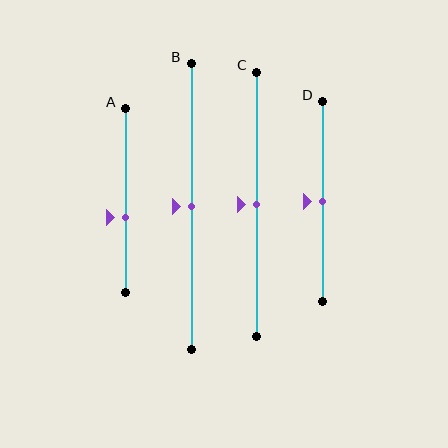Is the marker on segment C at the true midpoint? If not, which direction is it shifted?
Yes, the marker on segment C is at the true midpoint.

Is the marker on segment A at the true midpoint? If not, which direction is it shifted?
No, the marker on segment A is shifted downward by about 9% of the segment length.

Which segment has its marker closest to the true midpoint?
Segment B has its marker closest to the true midpoint.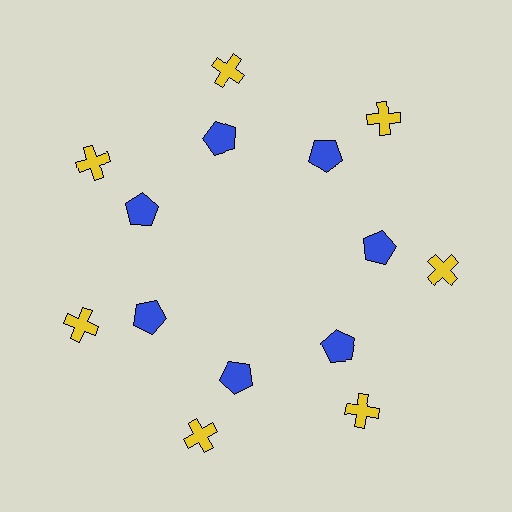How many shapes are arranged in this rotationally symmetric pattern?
There are 14 shapes, arranged in 7 groups of 2.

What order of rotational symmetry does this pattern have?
This pattern has 7-fold rotational symmetry.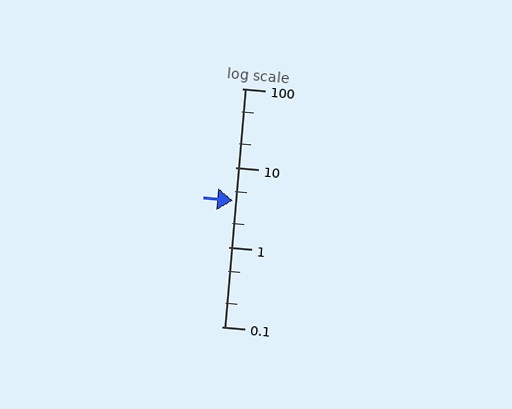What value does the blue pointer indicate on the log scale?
The pointer indicates approximately 3.9.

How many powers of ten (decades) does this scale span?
The scale spans 3 decades, from 0.1 to 100.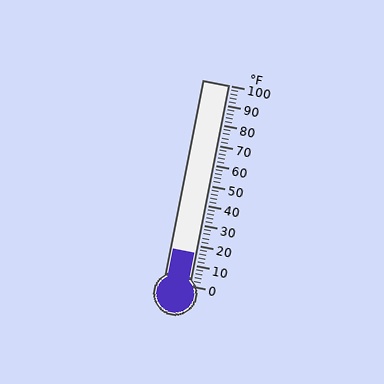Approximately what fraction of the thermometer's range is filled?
The thermometer is filled to approximately 15% of its range.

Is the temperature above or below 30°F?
The temperature is below 30°F.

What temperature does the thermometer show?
The thermometer shows approximately 16°F.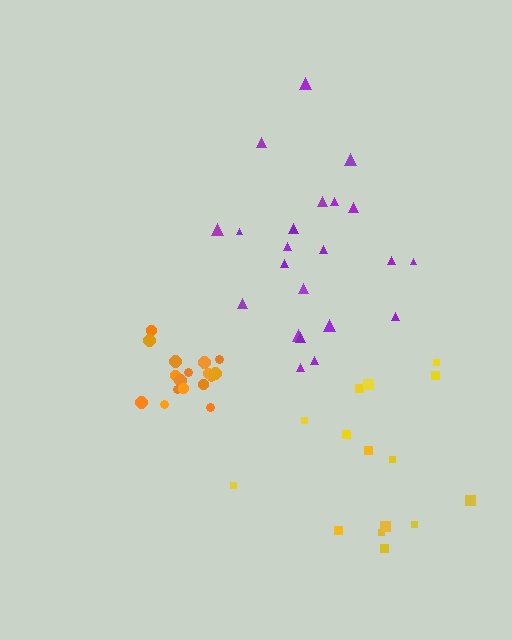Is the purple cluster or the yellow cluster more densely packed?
Purple.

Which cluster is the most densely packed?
Orange.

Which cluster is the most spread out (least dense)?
Yellow.